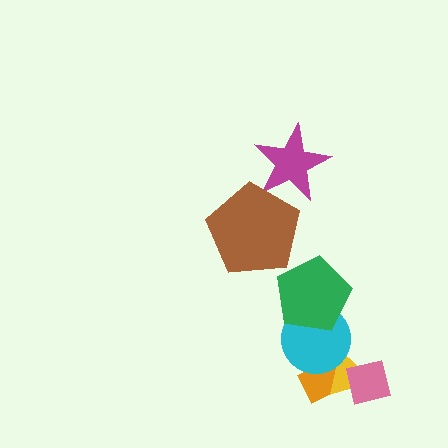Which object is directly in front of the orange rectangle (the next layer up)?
The yellow triangle is directly in front of the orange rectangle.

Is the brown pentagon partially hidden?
No, no other shape covers it.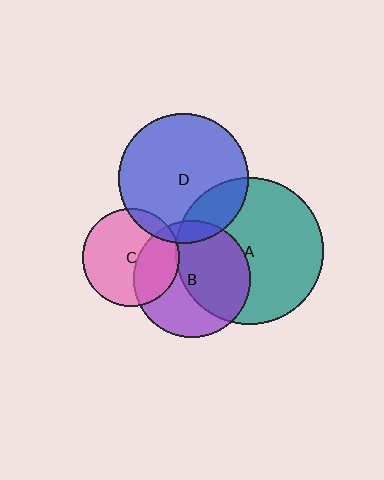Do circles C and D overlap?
Yes.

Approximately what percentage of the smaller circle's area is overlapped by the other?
Approximately 10%.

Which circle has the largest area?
Circle A (teal).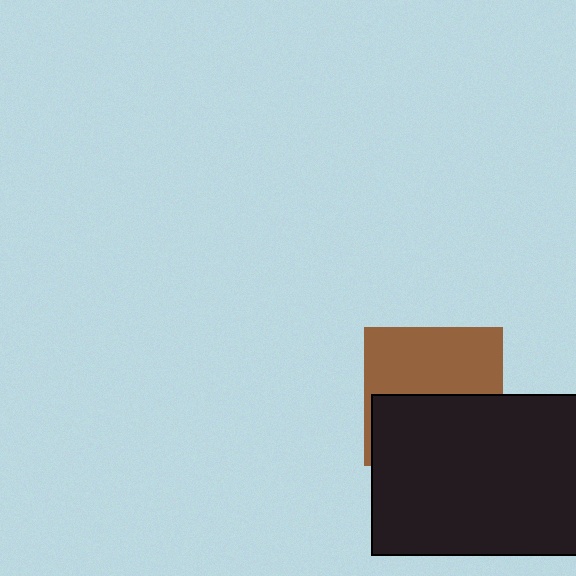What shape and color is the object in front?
The object in front is a black rectangle.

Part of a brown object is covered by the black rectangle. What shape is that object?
It is a square.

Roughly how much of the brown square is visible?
About half of it is visible (roughly 51%).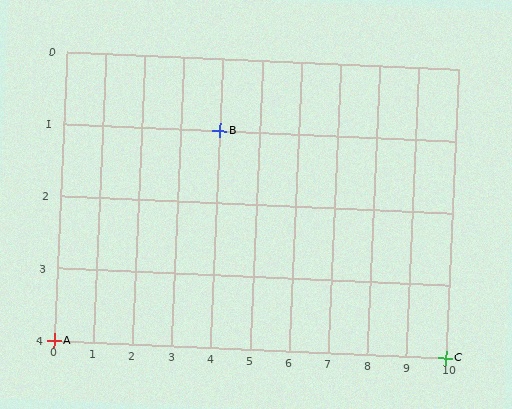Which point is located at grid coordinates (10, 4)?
Point C is at (10, 4).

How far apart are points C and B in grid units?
Points C and B are 6 columns and 3 rows apart (about 6.7 grid units diagonally).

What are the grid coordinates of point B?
Point B is at grid coordinates (4, 1).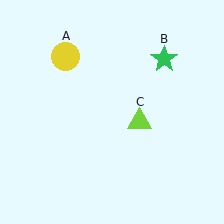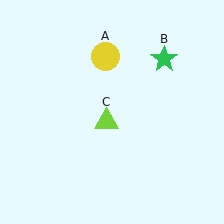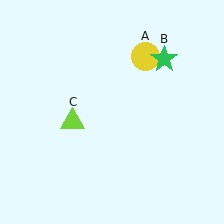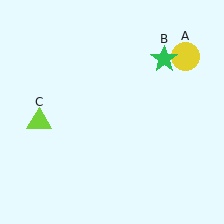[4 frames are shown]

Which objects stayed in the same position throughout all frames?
Green star (object B) remained stationary.